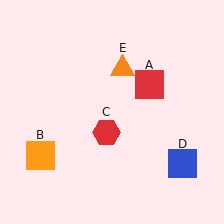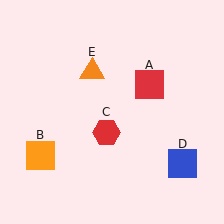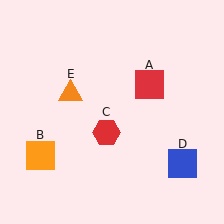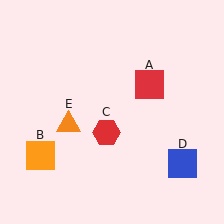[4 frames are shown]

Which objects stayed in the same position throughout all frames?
Red square (object A) and orange square (object B) and red hexagon (object C) and blue square (object D) remained stationary.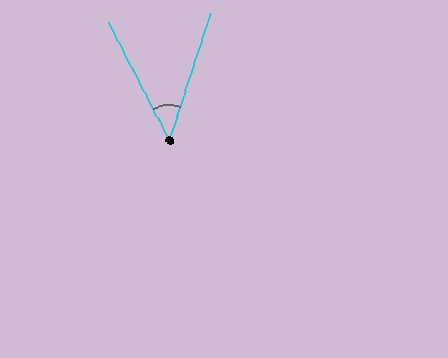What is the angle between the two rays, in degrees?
Approximately 45 degrees.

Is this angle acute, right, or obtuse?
It is acute.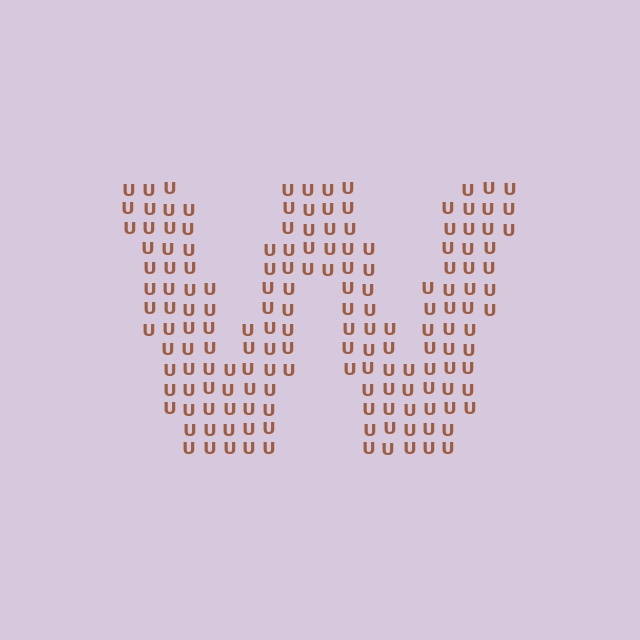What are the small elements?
The small elements are letter U's.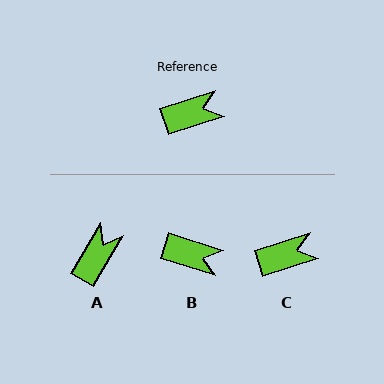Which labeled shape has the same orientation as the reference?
C.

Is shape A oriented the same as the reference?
No, it is off by about 42 degrees.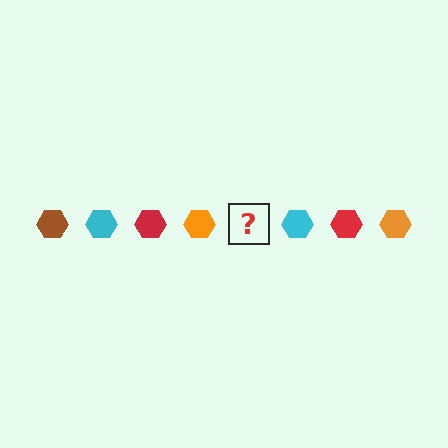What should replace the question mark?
The question mark should be replaced with a brown hexagon.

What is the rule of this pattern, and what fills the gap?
The rule is that the pattern cycles through brown, cyan, red, orange hexagons. The gap should be filled with a brown hexagon.